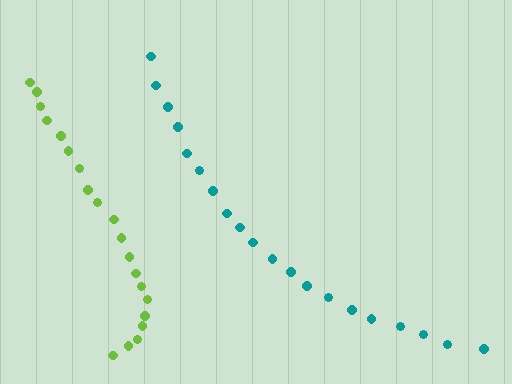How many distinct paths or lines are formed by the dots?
There are 2 distinct paths.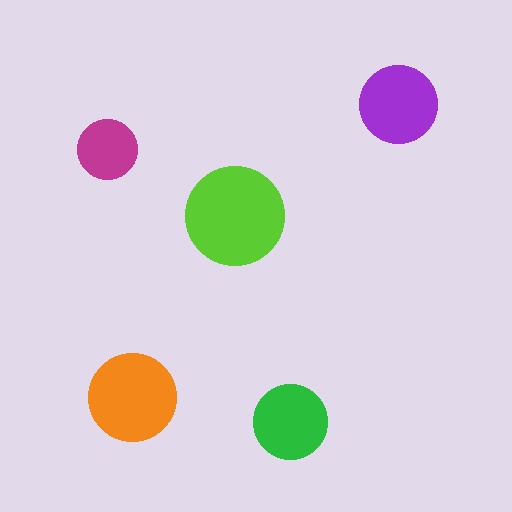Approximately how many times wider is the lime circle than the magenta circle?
About 1.5 times wider.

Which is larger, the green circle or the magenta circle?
The green one.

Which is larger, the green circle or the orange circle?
The orange one.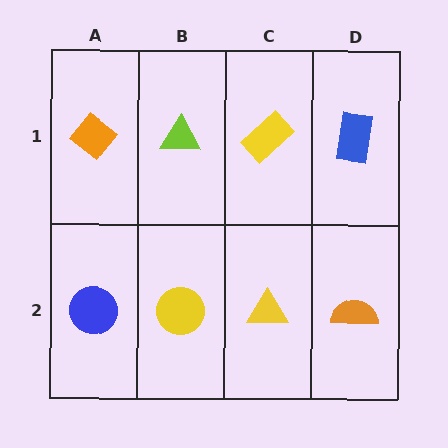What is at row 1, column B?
A lime triangle.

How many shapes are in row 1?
4 shapes.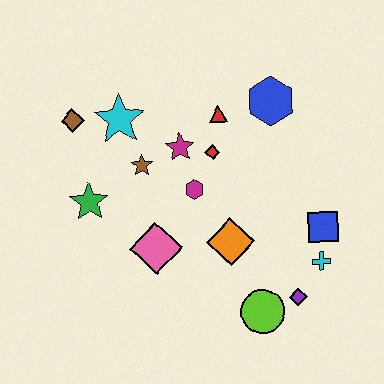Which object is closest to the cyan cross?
The blue square is closest to the cyan cross.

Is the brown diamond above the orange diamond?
Yes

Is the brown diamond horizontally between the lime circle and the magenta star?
No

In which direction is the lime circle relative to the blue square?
The lime circle is below the blue square.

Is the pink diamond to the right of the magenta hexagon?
No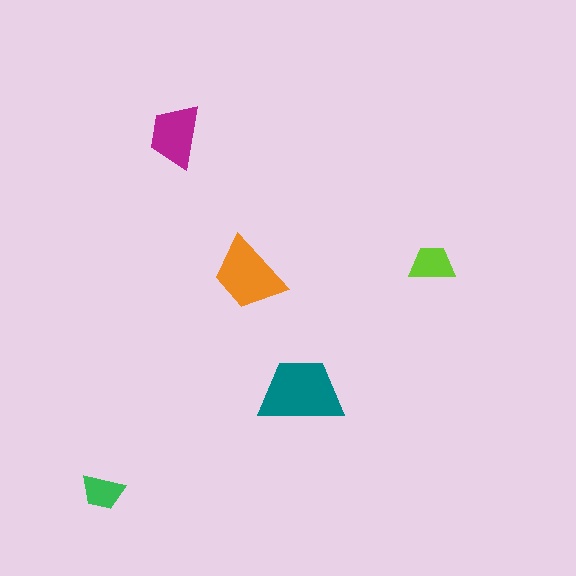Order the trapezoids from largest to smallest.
the teal one, the orange one, the magenta one, the lime one, the green one.